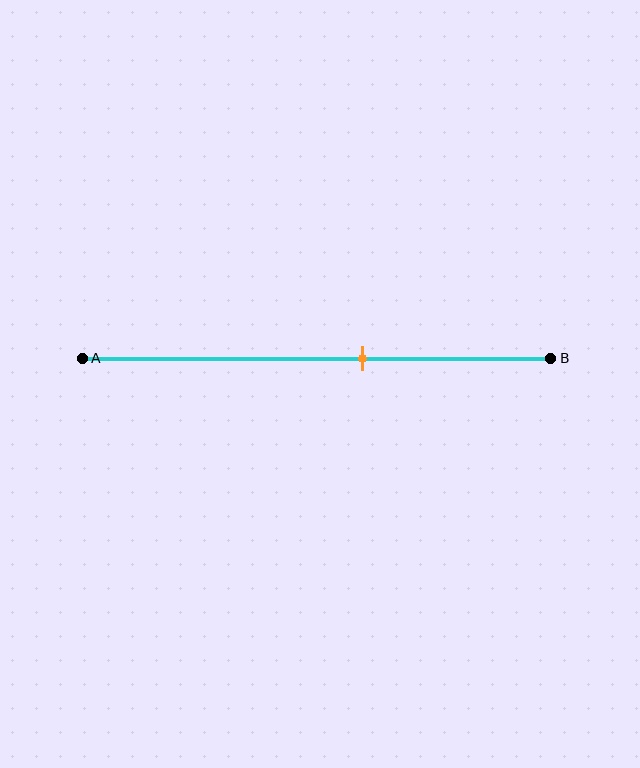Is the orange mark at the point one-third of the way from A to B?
No, the mark is at about 60% from A, not at the 33% one-third point.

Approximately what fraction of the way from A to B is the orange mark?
The orange mark is approximately 60% of the way from A to B.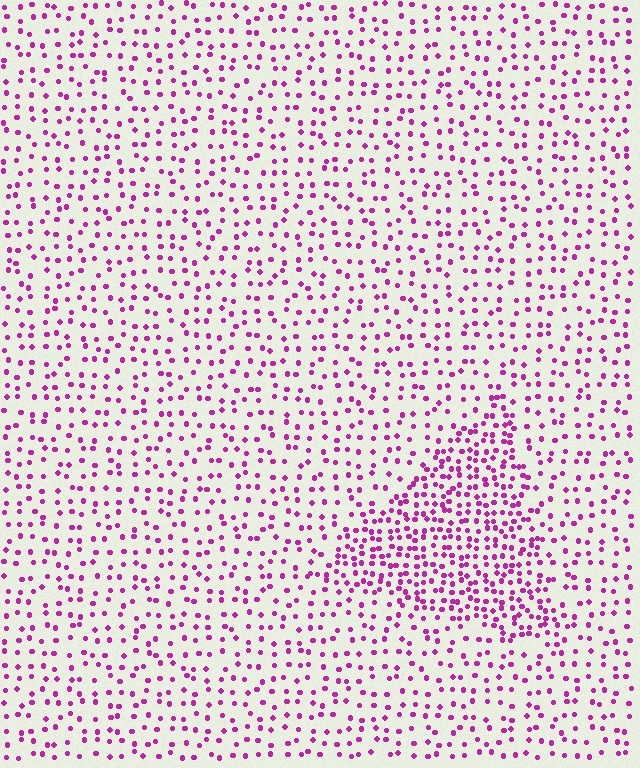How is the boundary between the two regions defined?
The boundary is defined by a change in element density (approximately 2.1x ratio). All elements are the same color, size, and shape.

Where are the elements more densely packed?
The elements are more densely packed inside the triangle boundary.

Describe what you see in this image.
The image contains small magenta elements arranged at two different densities. A triangle-shaped region is visible where the elements are more densely packed than the surrounding area.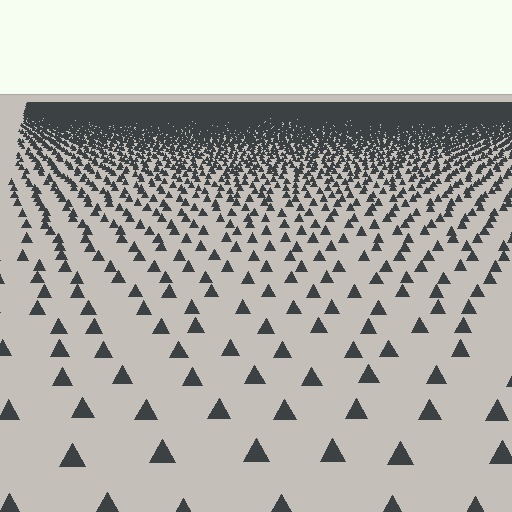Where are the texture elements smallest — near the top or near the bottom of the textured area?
Near the top.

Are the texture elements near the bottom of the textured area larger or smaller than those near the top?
Larger. Near the bottom, elements are closer to the viewer and appear at a bigger on-screen size.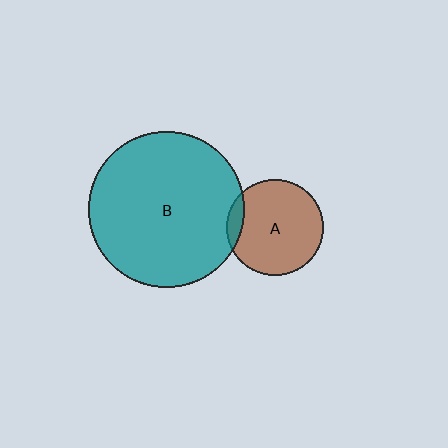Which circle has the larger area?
Circle B (teal).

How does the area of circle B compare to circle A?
Approximately 2.6 times.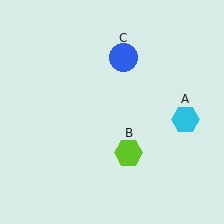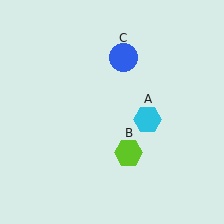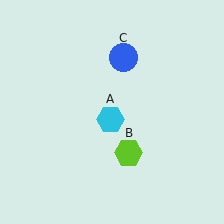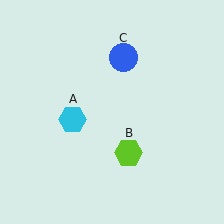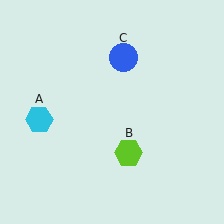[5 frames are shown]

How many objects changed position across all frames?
1 object changed position: cyan hexagon (object A).